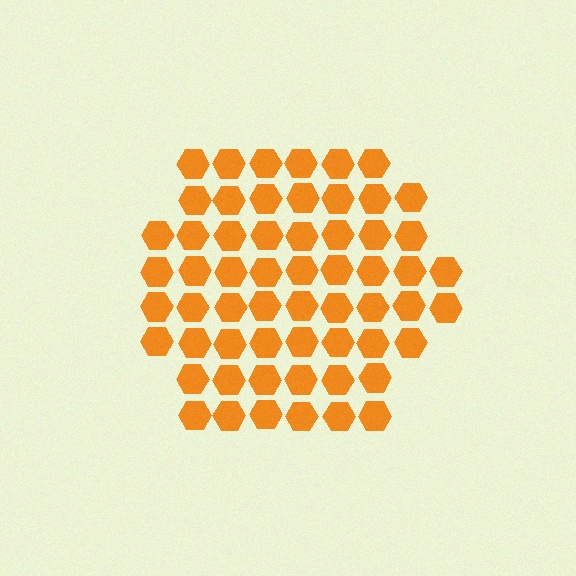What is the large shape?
The large shape is a hexagon.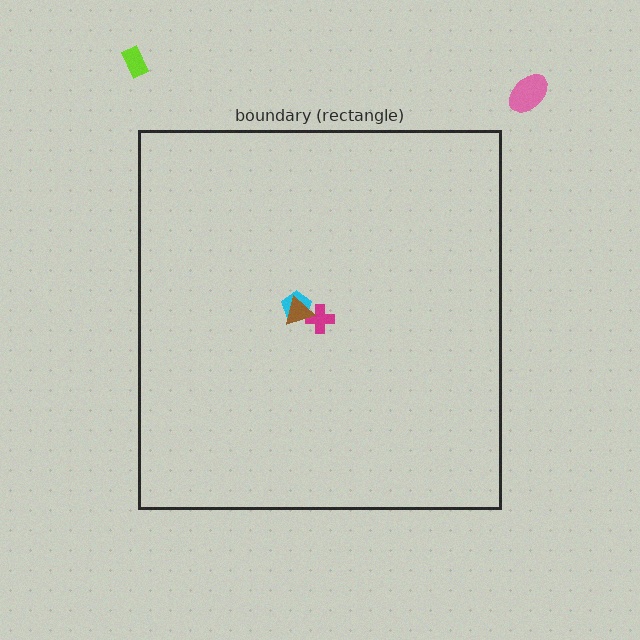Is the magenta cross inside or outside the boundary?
Inside.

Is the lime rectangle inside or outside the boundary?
Outside.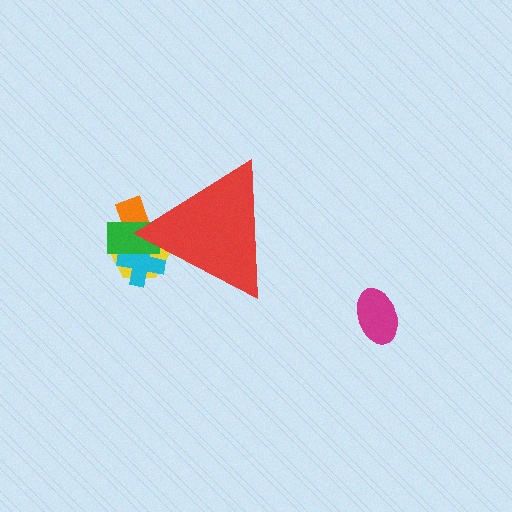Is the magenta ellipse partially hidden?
No, the magenta ellipse is fully visible.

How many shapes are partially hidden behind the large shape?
4 shapes are partially hidden.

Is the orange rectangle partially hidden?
Yes, the orange rectangle is partially hidden behind the red triangle.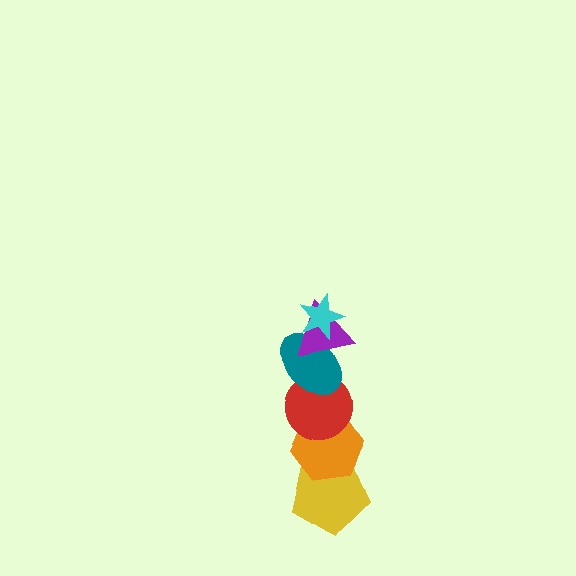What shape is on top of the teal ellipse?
The purple triangle is on top of the teal ellipse.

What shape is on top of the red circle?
The teal ellipse is on top of the red circle.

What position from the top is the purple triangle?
The purple triangle is 2nd from the top.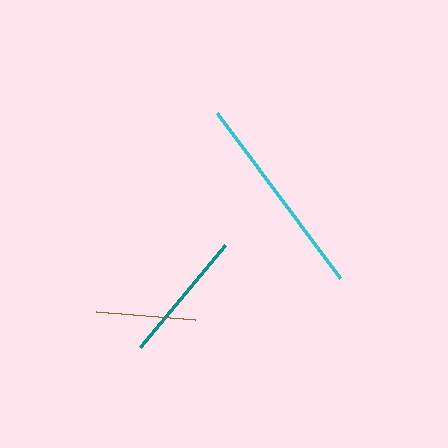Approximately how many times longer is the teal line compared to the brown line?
The teal line is approximately 1.3 times the length of the brown line.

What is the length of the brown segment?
The brown segment is approximately 99 pixels long.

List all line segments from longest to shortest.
From longest to shortest: cyan, teal, brown.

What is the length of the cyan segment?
The cyan segment is approximately 206 pixels long.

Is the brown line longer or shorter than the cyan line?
The cyan line is longer than the brown line.